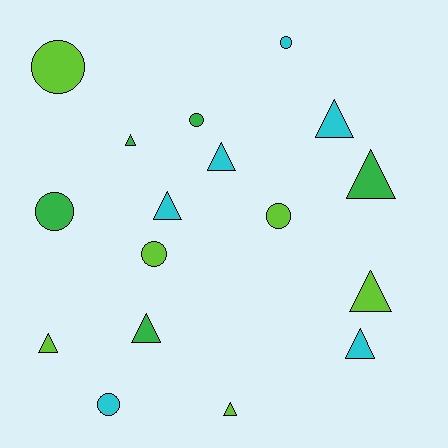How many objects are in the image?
There are 17 objects.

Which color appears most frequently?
Lime, with 6 objects.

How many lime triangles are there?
There are 3 lime triangles.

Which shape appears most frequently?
Triangle, with 10 objects.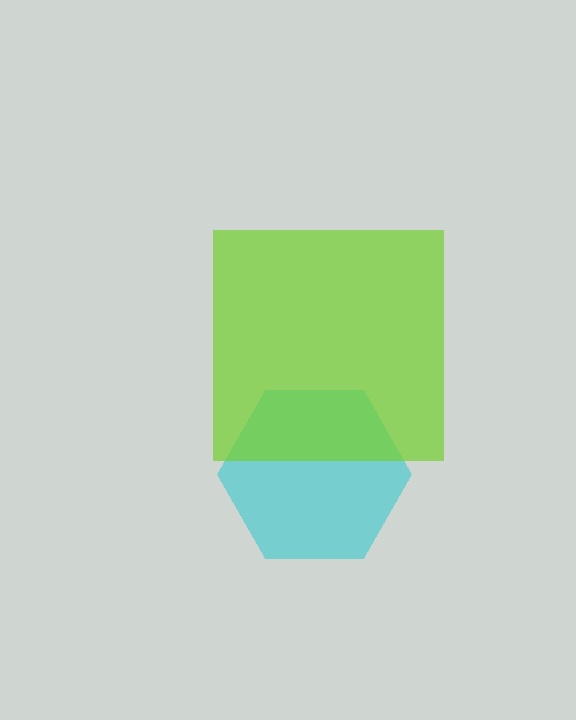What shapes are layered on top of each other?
The layered shapes are: a cyan hexagon, a lime square.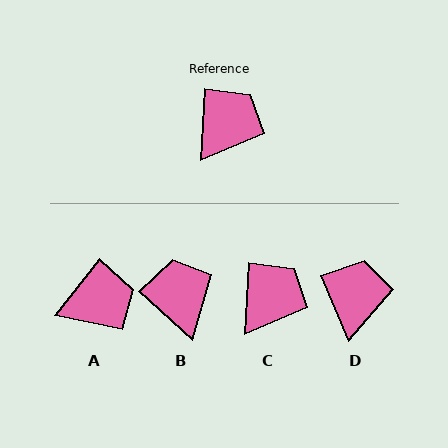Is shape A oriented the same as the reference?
No, it is off by about 35 degrees.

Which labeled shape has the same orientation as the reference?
C.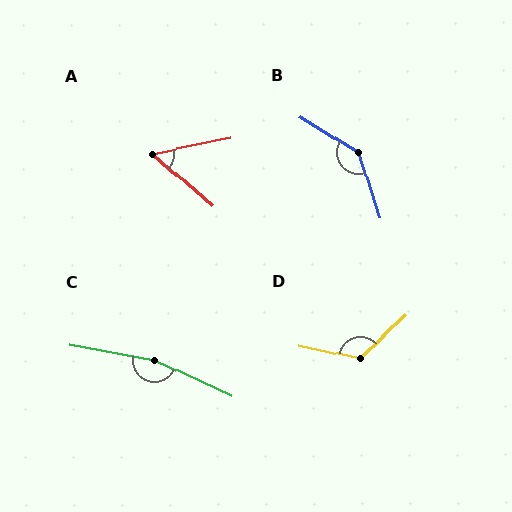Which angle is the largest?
C, at approximately 165 degrees.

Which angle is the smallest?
A, at approximately 53 degrees.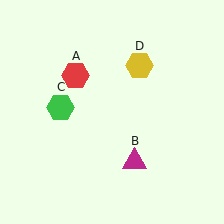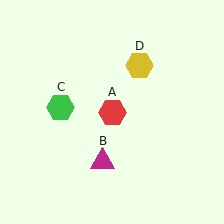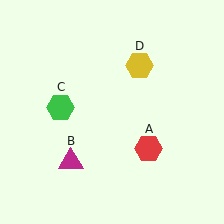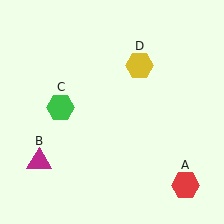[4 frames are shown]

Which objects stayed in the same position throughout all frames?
Green hexagon (object C) and yellow hexagon (object D) remained stationary.